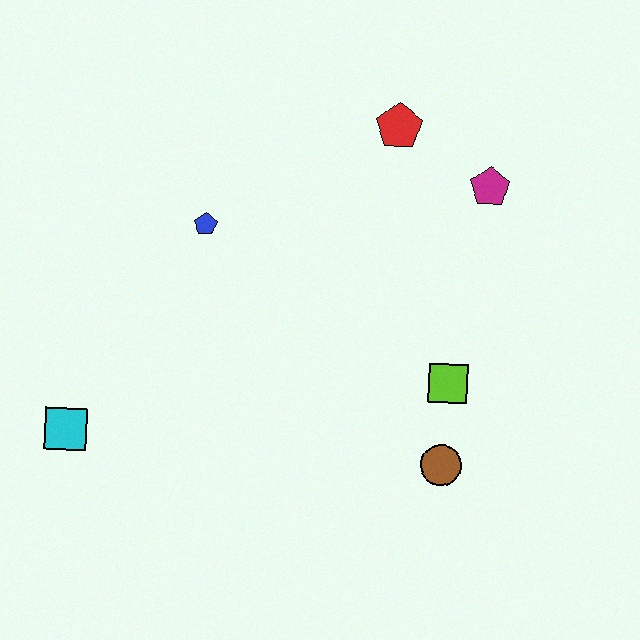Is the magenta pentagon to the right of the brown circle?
Yes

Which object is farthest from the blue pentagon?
The brown circle is farthest from the blue pentagon.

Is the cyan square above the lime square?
No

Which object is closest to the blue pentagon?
The red pentagon is closest to the blue pentagon.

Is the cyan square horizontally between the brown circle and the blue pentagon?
No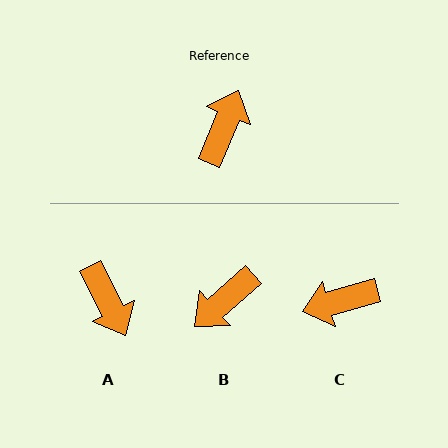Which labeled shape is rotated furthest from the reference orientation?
B, about 154 degrees away.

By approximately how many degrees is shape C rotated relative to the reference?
Approximately 128 degrees counter-clockwise.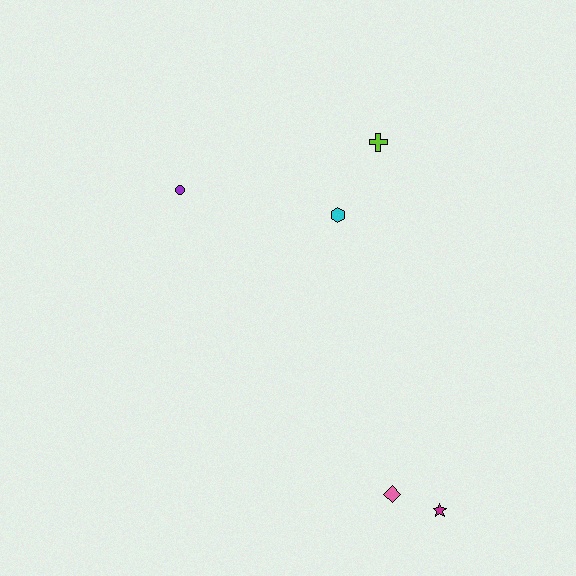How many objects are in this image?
There are 5 objects.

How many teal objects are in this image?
There are no teal objects.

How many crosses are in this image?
There is 1 cross.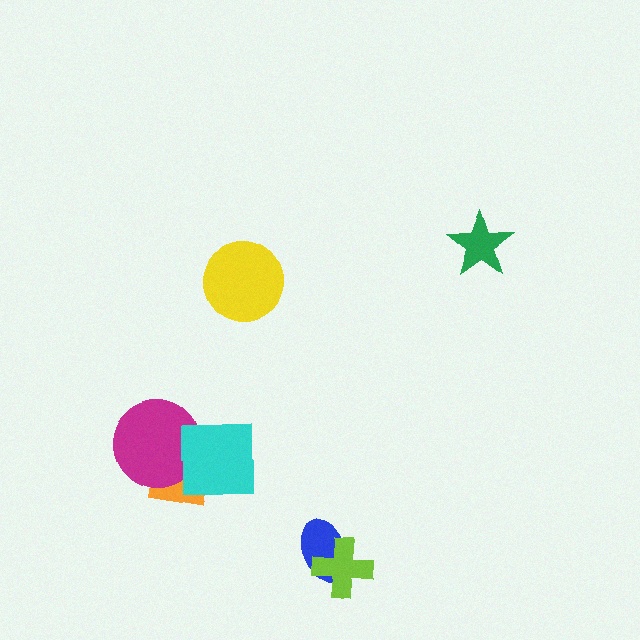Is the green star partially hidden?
No, no other shape covers it.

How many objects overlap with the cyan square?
2 objects overlap with the cyan square.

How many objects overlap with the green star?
0 objects overlap with the green star.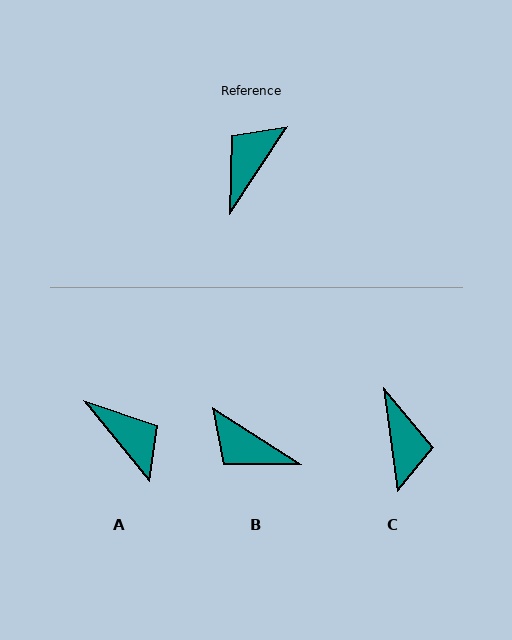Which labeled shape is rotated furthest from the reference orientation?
C, about 138 degrees away.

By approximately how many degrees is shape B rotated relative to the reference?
Approximately 91 degrees counter-clockwise.